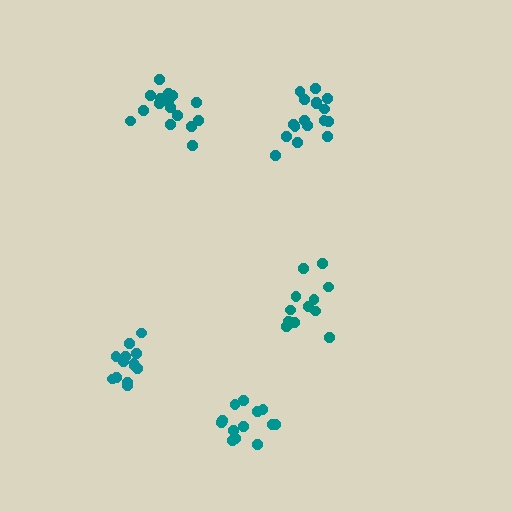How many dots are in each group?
Group 1: 13 dots, Group 2: 13 dots, Group 3: 16 dots, Group 4: 17 dots, Group 5: 12 dots (71 total).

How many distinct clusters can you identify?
There are 5 distinct clusters.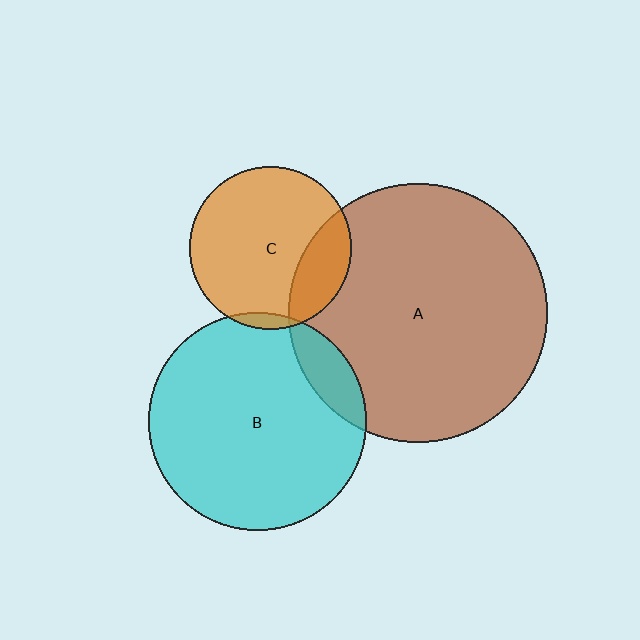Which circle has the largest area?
Circle A (brown).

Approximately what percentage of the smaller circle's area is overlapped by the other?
Approximately 10%.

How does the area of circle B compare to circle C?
Approximately 1.8 times.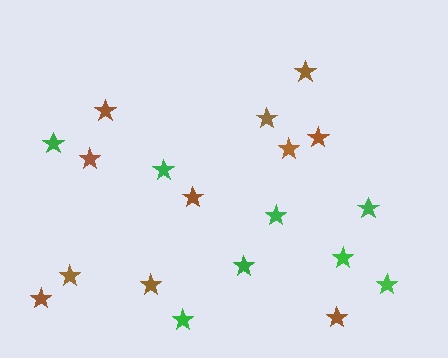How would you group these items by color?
There are 2 groups: one group of brown stars (11) and one group of green stars (8).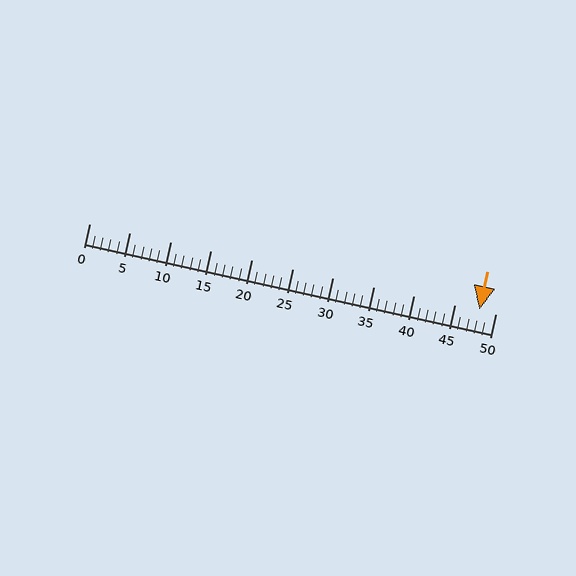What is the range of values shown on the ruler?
The ruler shows values from 0 to 50.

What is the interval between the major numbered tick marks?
The major tick marks are spaced 5 units apart.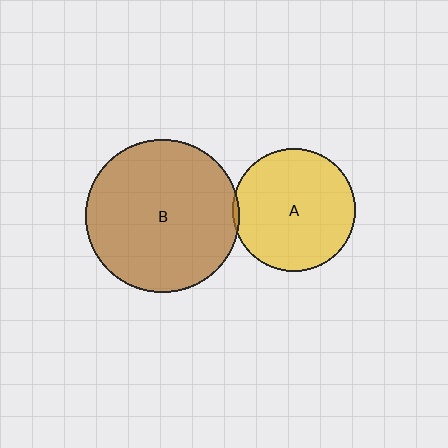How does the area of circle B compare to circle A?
Approximately 1.6 times.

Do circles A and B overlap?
Yes.